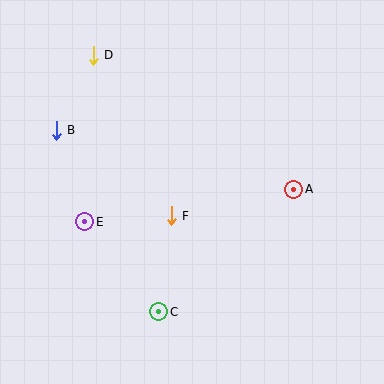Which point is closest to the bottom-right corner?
Point A is closest to the bottom-right corner.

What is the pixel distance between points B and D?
The distance between B and D is 84 pixels.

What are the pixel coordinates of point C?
Point C is at (159, 312).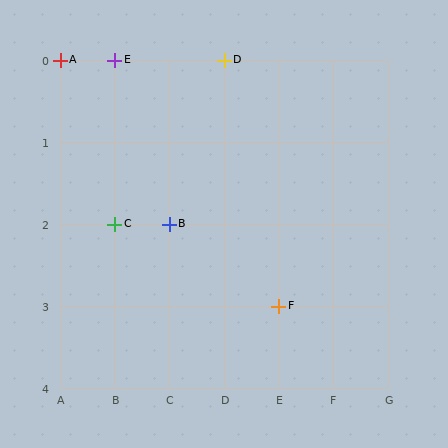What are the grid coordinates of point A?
Point A is at grid coordinates (A, 0).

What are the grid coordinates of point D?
Point D is at grid coordinates (D, 0).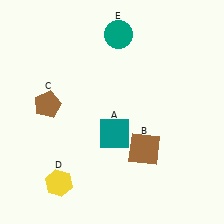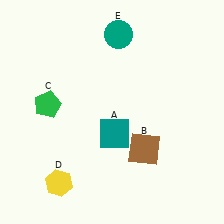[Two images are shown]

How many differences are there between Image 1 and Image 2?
There is 1 difference between the two images.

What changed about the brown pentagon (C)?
In Image 1, C is brown. In Image 2, it changed to green.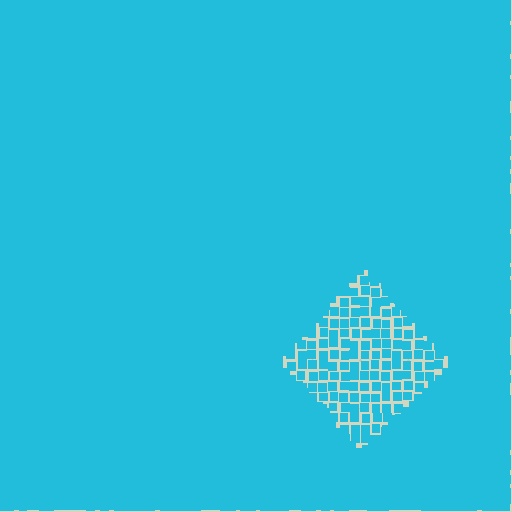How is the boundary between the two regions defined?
The boundary is defined by a change in element density (approximately 2.5x ratio). All elements are the same color, size, and shape.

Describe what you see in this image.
The image contains small cyan elements arranged at two different densities. A diamond-shaped region is visible where the elements are less densely packed than the surrounding area.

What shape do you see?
I see a diamond.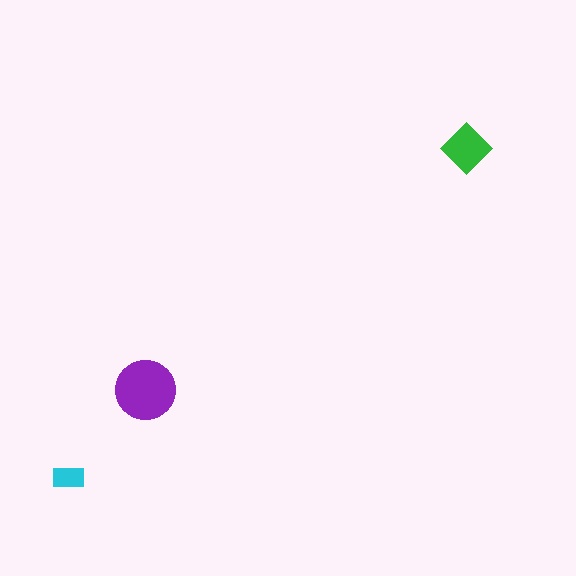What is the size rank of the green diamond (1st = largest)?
2nd.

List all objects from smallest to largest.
The cyan rectangle, the green diamond, the purple circle.